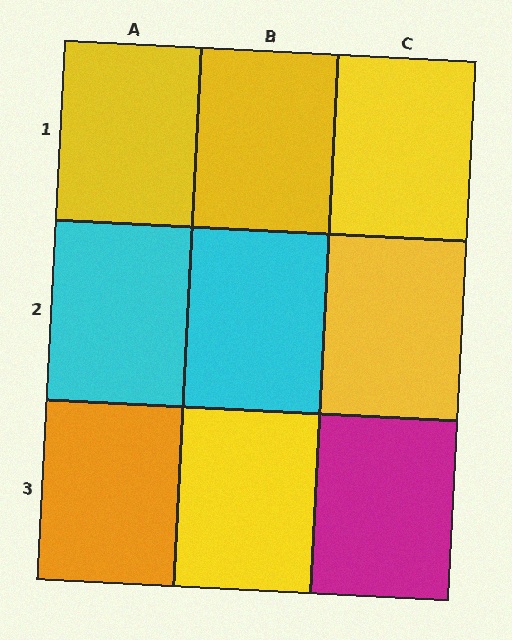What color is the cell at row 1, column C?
Yellow.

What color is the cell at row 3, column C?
Magenta.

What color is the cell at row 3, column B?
Yellow.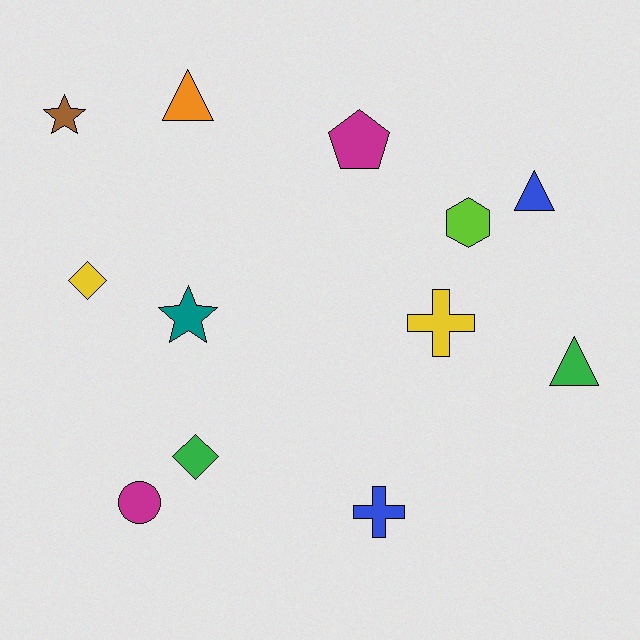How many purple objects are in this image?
There are no purple objects.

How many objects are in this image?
There are 12 objects.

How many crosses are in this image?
There are 2 crosses.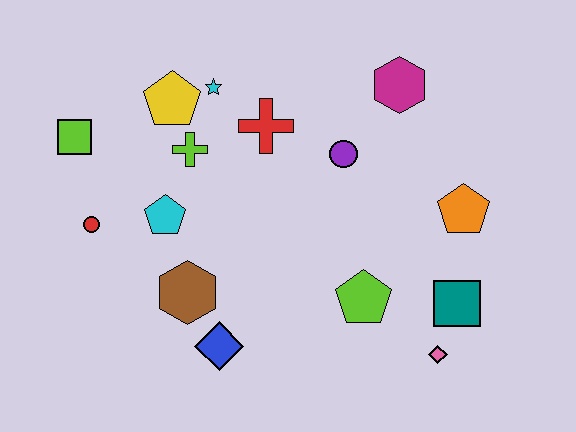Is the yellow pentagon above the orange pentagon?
Yes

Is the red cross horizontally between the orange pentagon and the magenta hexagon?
No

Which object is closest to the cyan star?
The yellow pentagon is closest to the cyan star.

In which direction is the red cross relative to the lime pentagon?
The red cross is above the lime pentagon.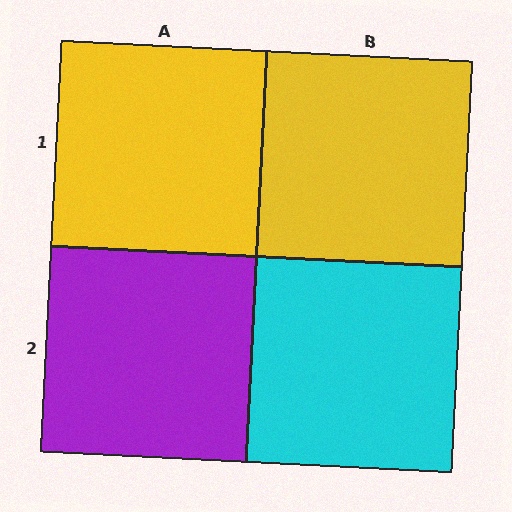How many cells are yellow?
2 cells are yellow.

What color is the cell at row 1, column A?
Yellow.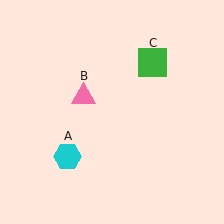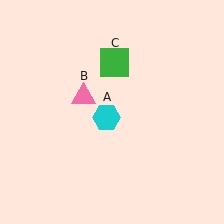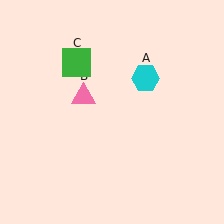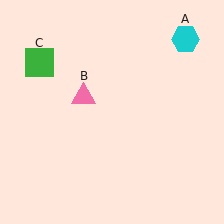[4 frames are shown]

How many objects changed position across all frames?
2 objects changed position: cyan hexagon (object A), green square (object C).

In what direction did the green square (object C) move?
The green square (object C) moved left.